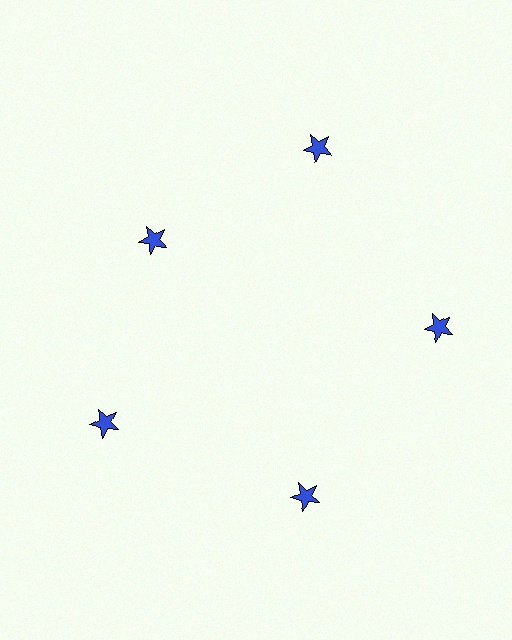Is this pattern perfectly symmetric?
No. The 5 blue stars are arranged in a ring, but one element near the 10 o'clock position is pulled inward toward the center, breaking the 5-fold rotational symmetry.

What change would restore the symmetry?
The symmetry would be restored by moving it outward, back onto the ring so that all 5 stars sit at equal angles and equal distance from the center.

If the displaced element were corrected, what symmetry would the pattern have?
It would have 5-fold rotational symmetry — the pattern would map onto itself every 72 degrees.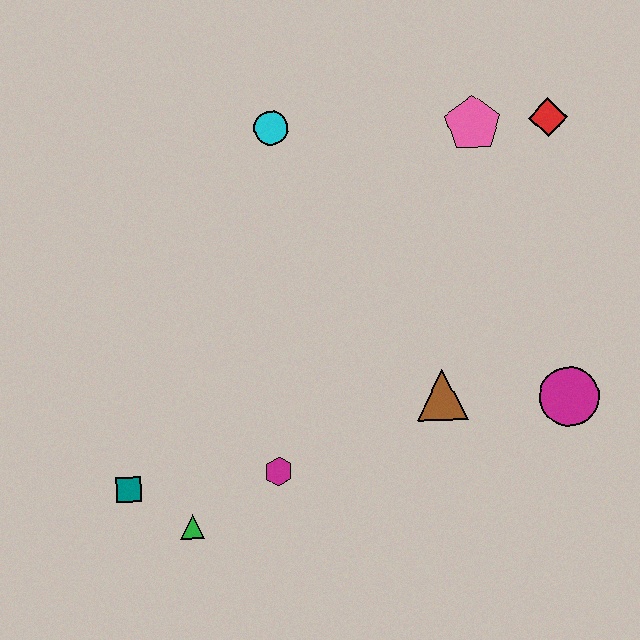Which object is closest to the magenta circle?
The brown triangle is closest to the magenta circle.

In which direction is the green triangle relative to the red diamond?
The green triangle is below the red diamond.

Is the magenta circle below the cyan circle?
Yes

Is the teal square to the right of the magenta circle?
No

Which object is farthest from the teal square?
The red diamond is farthest from the teal square.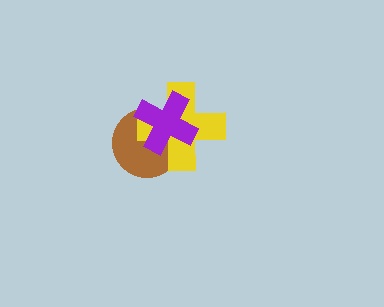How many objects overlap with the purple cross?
2 objects overlap with the purple cross.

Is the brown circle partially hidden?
Yes, it is partially covered by another shape.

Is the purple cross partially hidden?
No, no other shape covers it.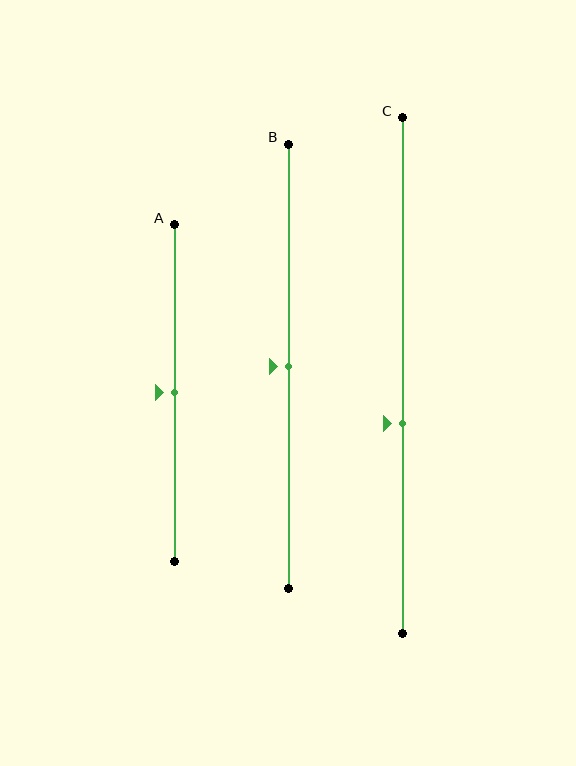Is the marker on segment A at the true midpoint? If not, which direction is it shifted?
Yes, the marker on segment A is at the true midpoint.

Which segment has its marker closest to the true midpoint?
Segment A has its marker closest to the true midpoint.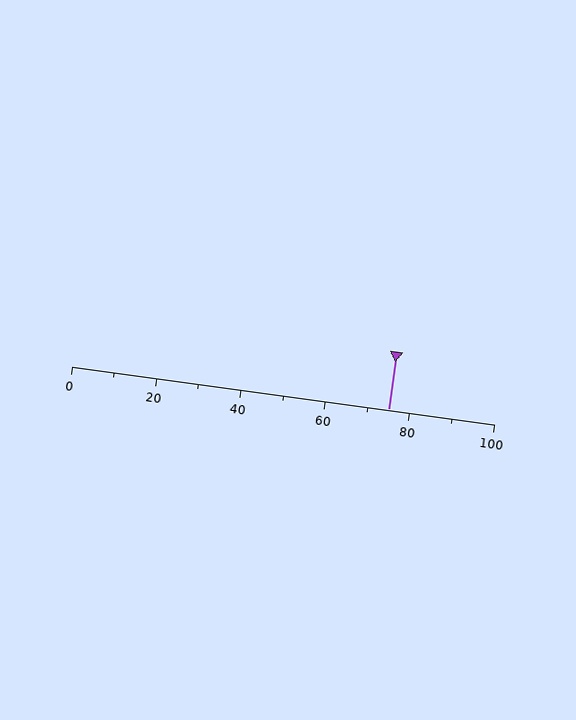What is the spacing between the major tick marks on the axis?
The major ticks are spaced 20 apart.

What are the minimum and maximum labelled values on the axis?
The axis runs from 0 to 100.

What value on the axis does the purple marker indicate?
The marker indicates approximately 75.